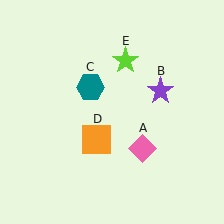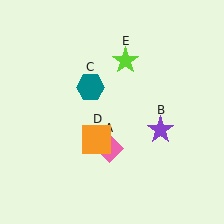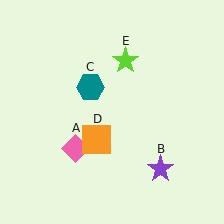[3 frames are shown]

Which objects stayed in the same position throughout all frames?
Teal hexagon (object C) and orange square (object D) and lime star (object E) remained stationary.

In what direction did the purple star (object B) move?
The purple star (object B) moved down.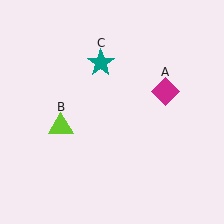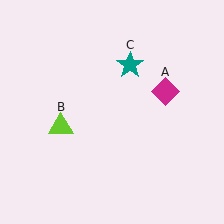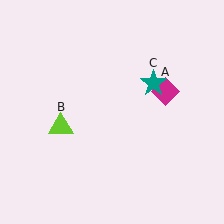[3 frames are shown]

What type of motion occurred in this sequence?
The teal star (object C) rotated clockwise around the center of the scene.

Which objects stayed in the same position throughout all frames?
Magenta diamond (object A) and lime triangle (object B) remained stationary.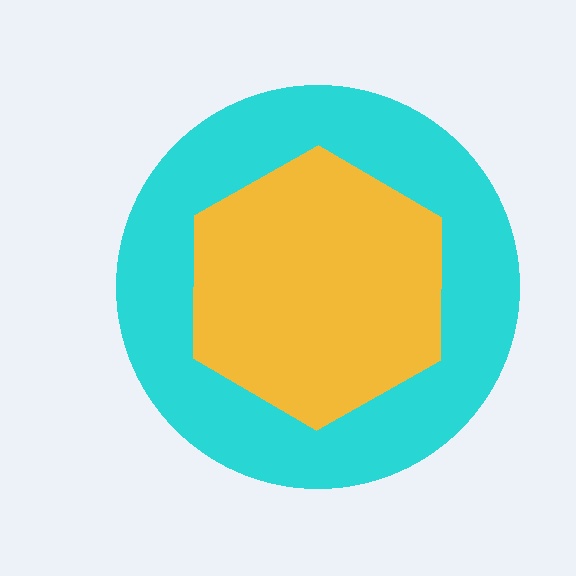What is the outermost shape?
The cyan circle.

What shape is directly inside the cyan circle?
The yellow hexagon.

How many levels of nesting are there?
2.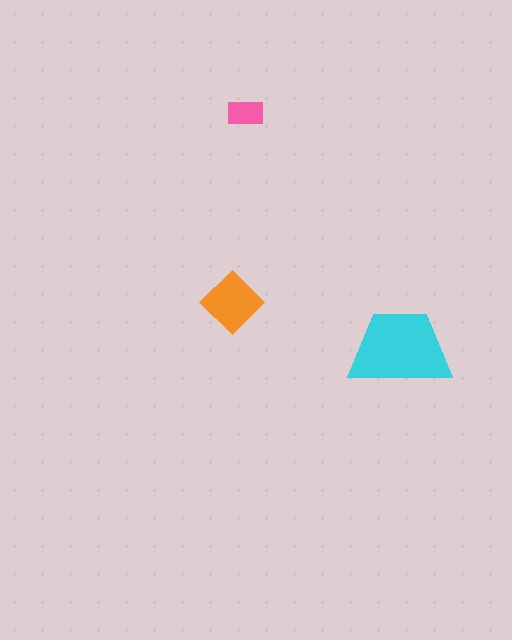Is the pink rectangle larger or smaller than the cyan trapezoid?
Smaller.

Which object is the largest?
The cyan trapezoid.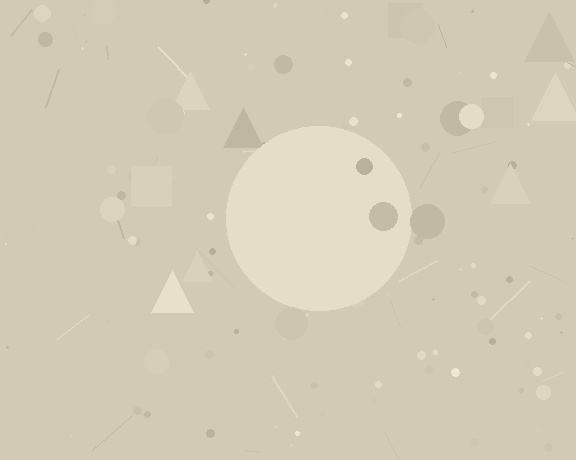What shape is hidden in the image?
A circle is hidden in the image.